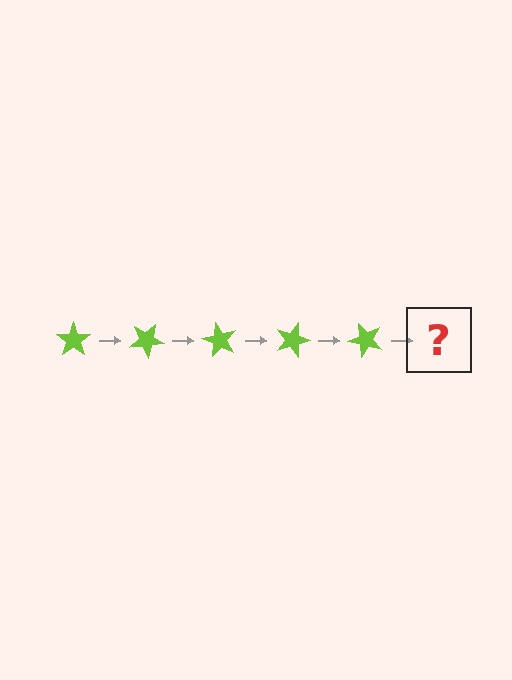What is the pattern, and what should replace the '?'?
The pattern is that the star rotates 30 degrees each step. The '?' should be a lime star rotated 150 degrees.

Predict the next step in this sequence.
The next step is a lime star rotated 150 degrees.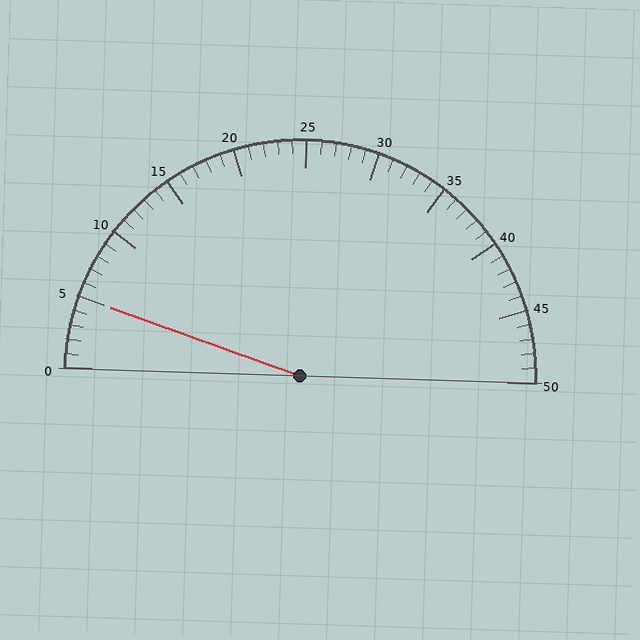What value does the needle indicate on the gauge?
The needle indicates approximately 5.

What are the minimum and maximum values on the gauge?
The gauge ranges from 0 to 50.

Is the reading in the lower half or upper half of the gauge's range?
The reading is in the lower half of the range (0 to 50).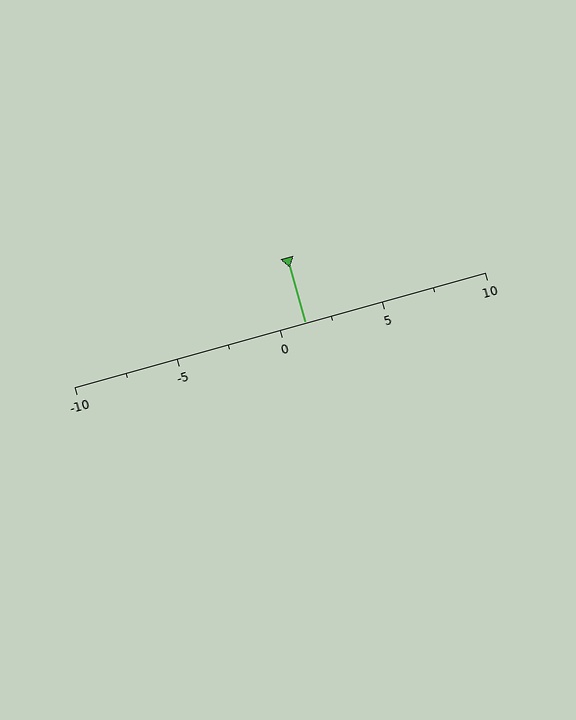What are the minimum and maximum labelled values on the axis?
The axis runs from -10 to 10.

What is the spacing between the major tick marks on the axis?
The major ticks are spaced 5 apart.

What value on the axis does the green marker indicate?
The marker indicates approximately 1.2.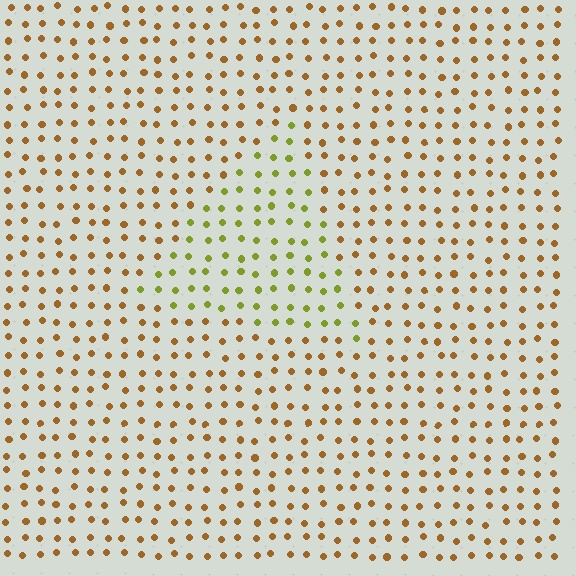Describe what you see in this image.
The image is filled with small brown elements in a uniform arrangement. A triangle-shaped region is visible where the elements are tinted to a slightly different hue, forming a subtle color boundary.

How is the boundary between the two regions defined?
The boundary is defined purely by a slight shift in hue (about 44 degrees). Spacing, size, and orientation are identical on both sides.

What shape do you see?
I see a triangle.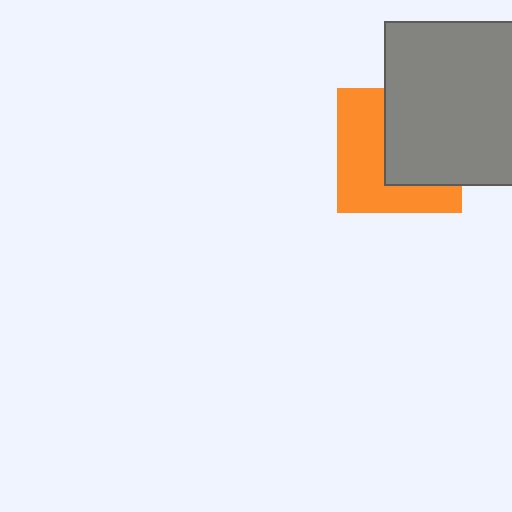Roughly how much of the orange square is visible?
About half of it is visible (roughly 51%).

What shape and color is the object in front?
The object in front is a gray square.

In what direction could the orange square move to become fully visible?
The orange square could move left. That would shift it out from behind the gray square entirely.